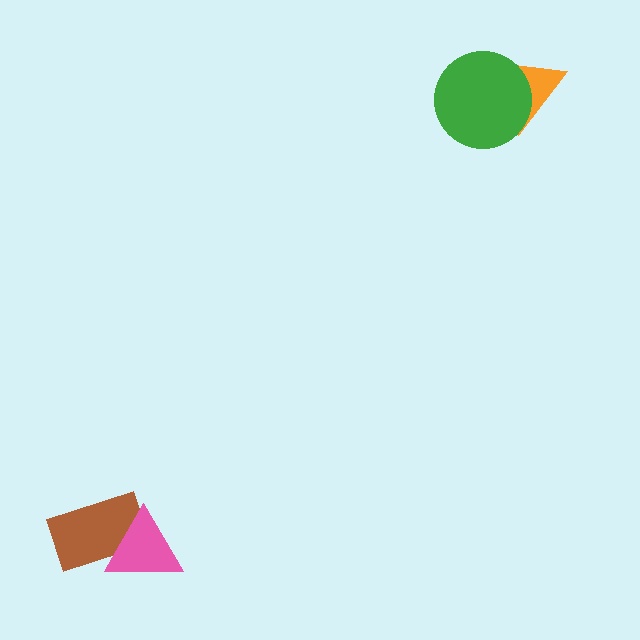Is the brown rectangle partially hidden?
Yes, it is partially covered by another shape.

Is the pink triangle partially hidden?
No, no other shape covers it.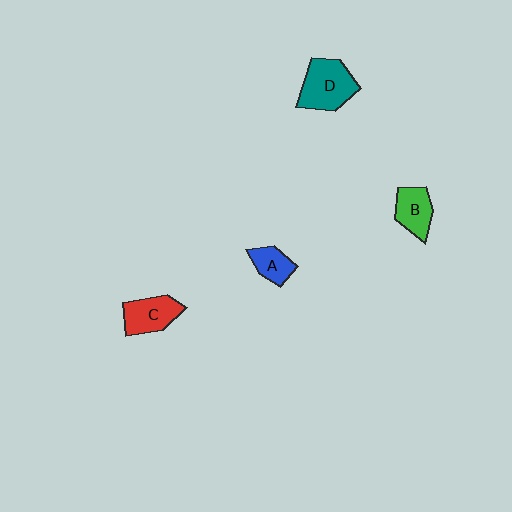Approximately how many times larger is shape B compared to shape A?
Approximately 1.3 times.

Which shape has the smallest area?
Shape A (blue).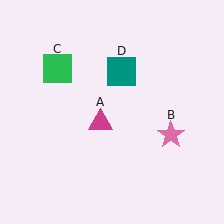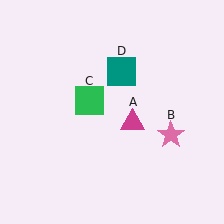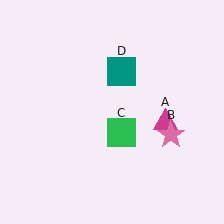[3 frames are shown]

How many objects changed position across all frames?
2 objects changed position: magenta triangle (object A), green square (object C).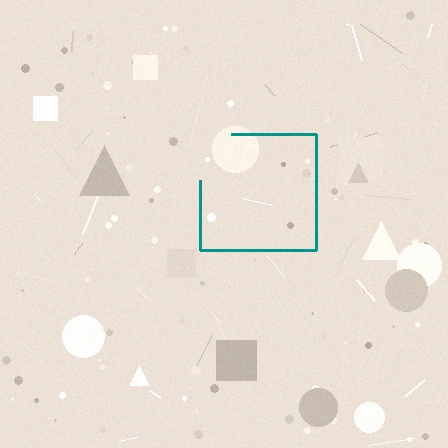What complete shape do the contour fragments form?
The contour fragments form a square.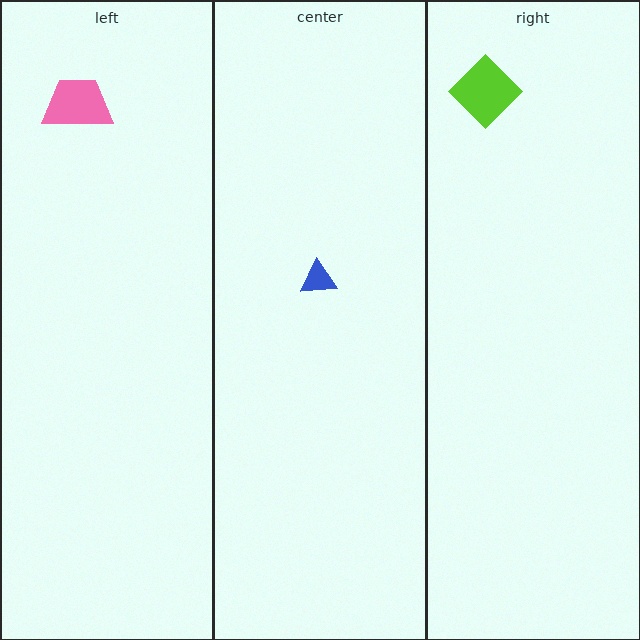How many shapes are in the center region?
1.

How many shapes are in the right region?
1.